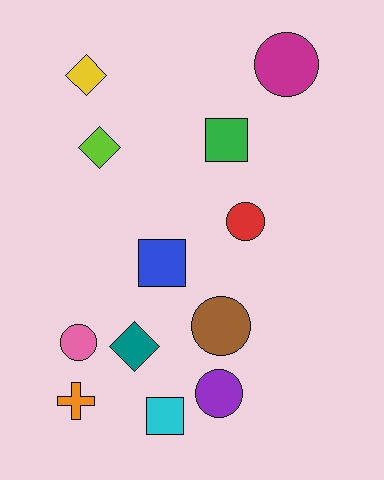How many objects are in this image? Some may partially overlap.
There are 12 objects.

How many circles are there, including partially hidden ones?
There are 5 circles.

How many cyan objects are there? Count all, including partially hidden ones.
There is 1 cyan object.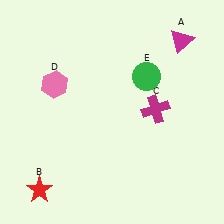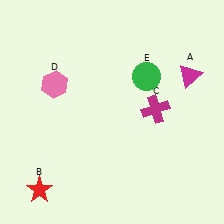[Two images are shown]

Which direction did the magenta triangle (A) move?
The magenta triangle (A) moved down.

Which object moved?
The magenta triangle (A) moved down.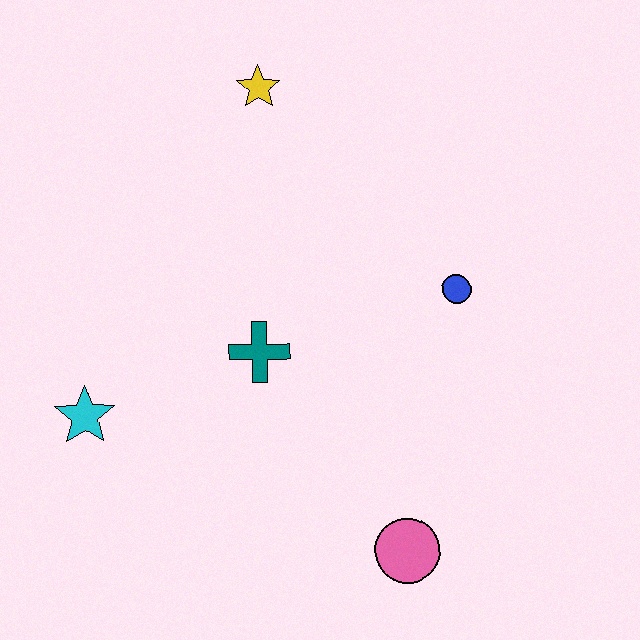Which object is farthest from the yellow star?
The pink circle is farthest from the yellow star.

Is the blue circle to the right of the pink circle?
Yes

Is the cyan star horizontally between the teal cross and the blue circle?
No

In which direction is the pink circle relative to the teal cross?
The pink circle is below the teal cross.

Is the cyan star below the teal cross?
Yes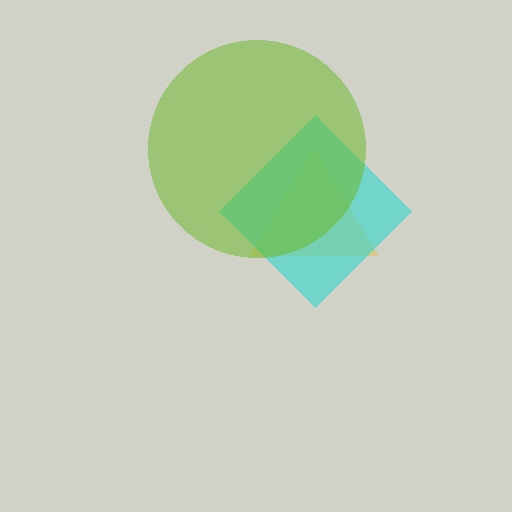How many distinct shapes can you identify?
There are 3 distinct shapes: a yellow triangle, a cyan diamond, a lime circle.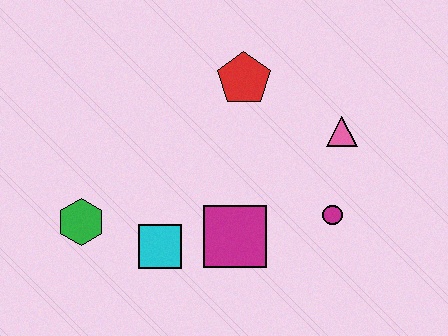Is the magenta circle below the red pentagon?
Yes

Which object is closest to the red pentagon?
The pink triangle is closest to the red pentagon.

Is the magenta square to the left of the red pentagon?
Yes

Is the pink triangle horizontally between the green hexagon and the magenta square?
No